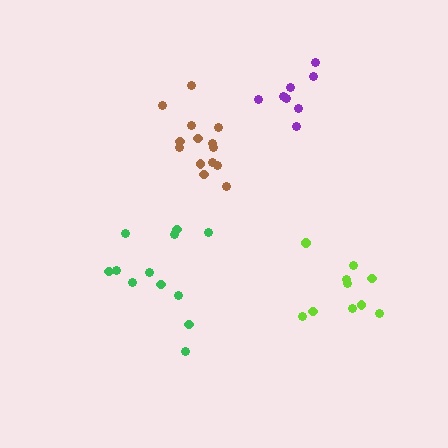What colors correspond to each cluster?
The clusters are colored: brown, green, lime, purple.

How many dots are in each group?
Group 1: 14 dots, Group 2: 12 dots, Group 3: 10 dots, Group 4: 8 dots (44 total).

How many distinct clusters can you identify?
There are 4 distinct clusters.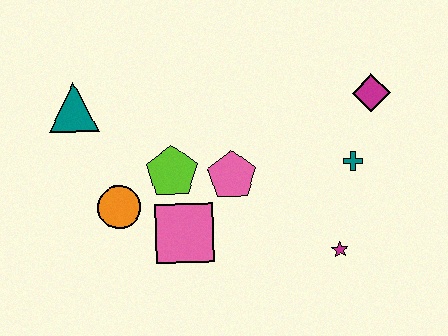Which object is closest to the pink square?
The lime pentagon is closest to the pink square.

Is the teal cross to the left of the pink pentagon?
No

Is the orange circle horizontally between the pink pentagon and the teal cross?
No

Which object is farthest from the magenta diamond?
The teal triangle is farthest from the magenta diamond.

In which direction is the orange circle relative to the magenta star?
The orange circle is to the left of the magenta star.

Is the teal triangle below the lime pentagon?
No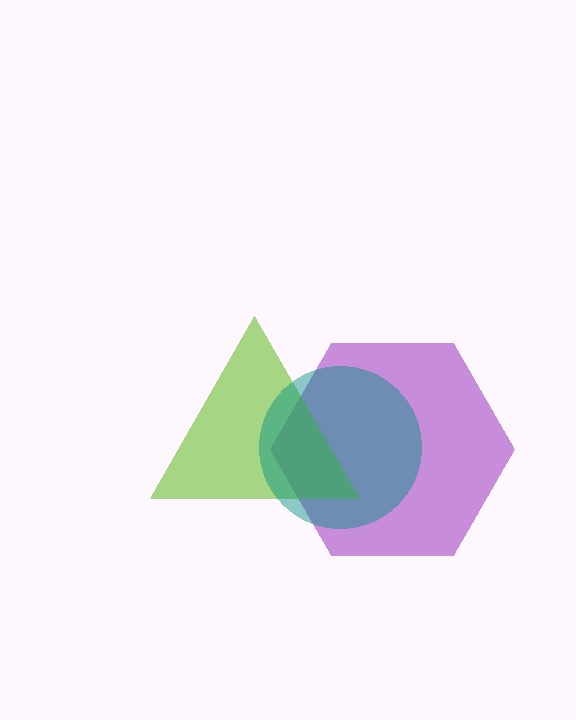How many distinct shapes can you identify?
There are 3 distinct shapes: a purple hexagon, a lime triangle, a teal circle.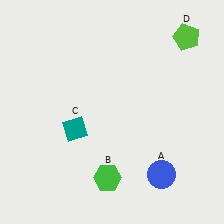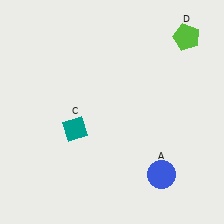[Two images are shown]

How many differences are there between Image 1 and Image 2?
There is 1 difference between the two images.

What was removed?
The green hexagon (B) was removed in Image 2.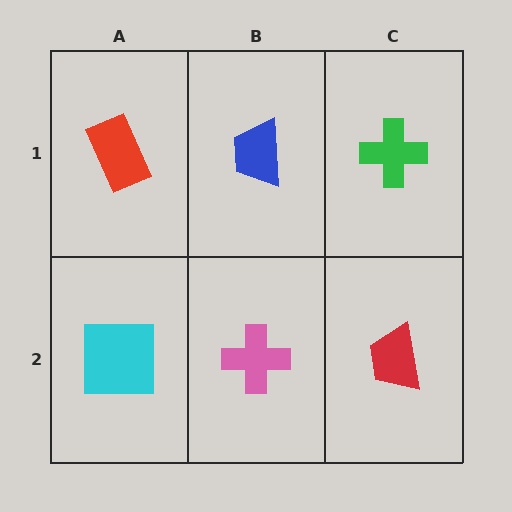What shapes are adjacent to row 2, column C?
A green cross (row 1, column C), a pink cross (row 2, column B).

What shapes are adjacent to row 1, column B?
A pink cross (row 2, column B), a red rectangle (row 1, column A), a green cross (row 1, column C).